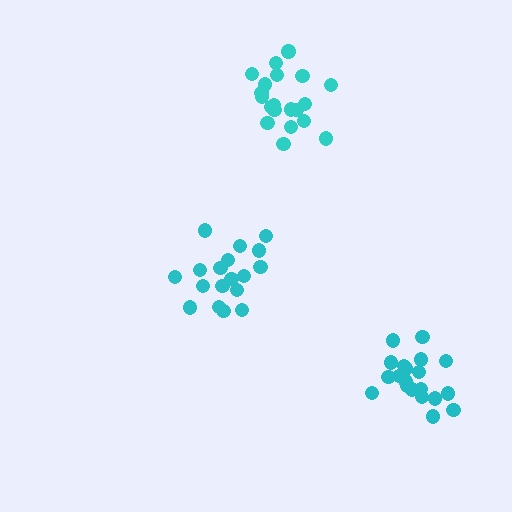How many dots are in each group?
Group 1: 18 dots, Group 2: 20 dots, Group 3: 20 dots (58 total).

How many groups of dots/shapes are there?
There are 3 groups.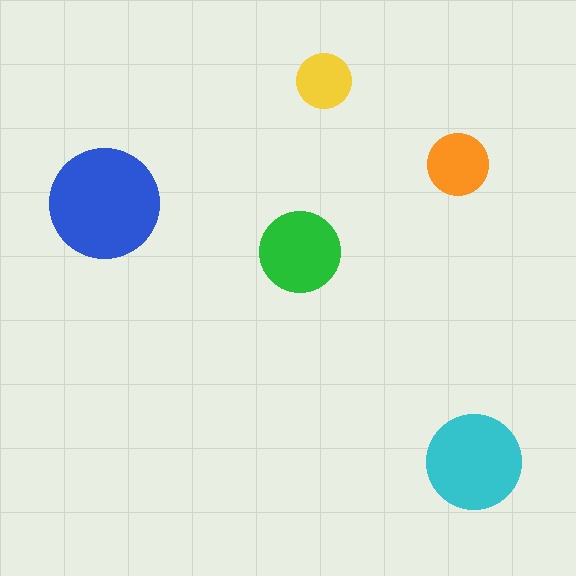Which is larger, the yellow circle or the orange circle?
The orange one.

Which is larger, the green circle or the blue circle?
The blue one.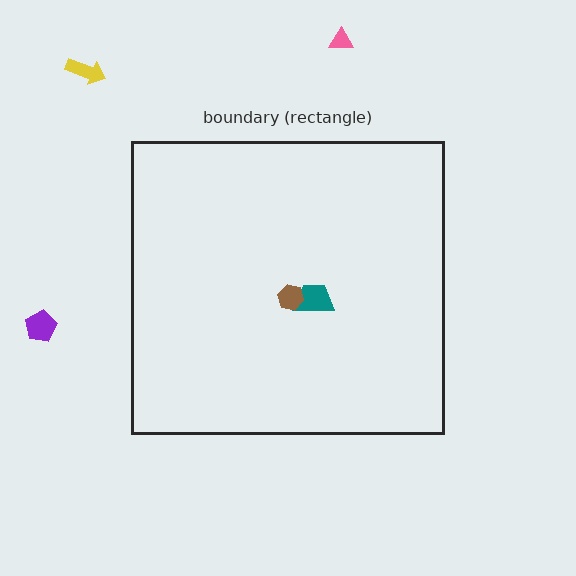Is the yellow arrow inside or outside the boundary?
Outside.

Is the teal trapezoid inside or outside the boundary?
Inside.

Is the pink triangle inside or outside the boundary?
Outside.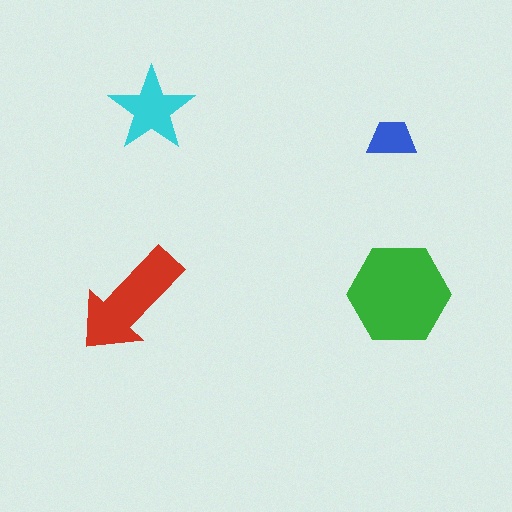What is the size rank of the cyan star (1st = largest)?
3rd.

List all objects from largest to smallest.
The green hexagon, the red arrow, the cyan star, the blue trapezoid.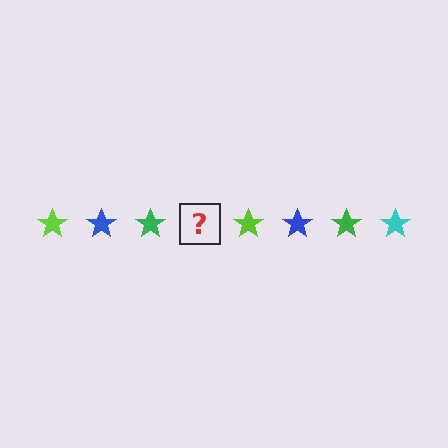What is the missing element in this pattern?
The missing element is a cyan star.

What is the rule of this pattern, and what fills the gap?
The rule is that the pattern cycles through lime, blue, green, cyan stars. The gap should be filled with a cyan star.